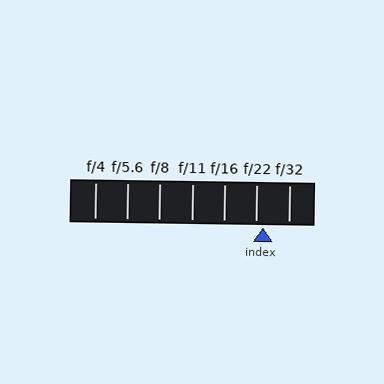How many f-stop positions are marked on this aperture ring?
There are 7 f-stop positions marked.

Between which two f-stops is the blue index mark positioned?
The index mark is between f/22 and f/32.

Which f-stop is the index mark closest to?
The index mark is closest to f/22.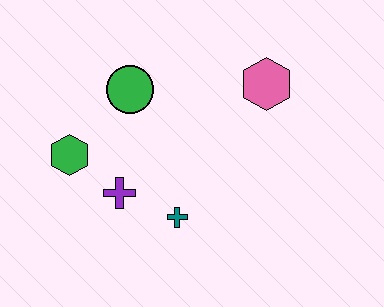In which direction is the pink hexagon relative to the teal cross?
The pink hexagon is above the teal cross.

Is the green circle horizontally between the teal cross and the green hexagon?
Yes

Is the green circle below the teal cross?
No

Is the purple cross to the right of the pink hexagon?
No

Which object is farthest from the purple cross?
The pink hexagon is farthest from the purple cross.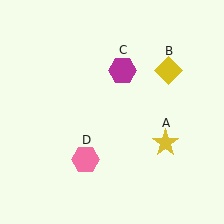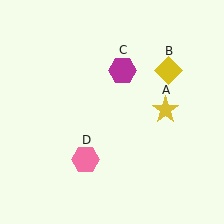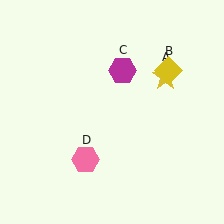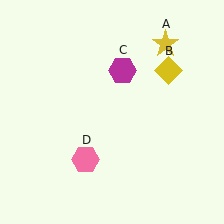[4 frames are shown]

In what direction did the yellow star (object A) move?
The yellow star (object A) moved up.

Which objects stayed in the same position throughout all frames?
Yellow diamond (object B) and magenta hexagon (object C) and pink hexagon (object D) remained stationary.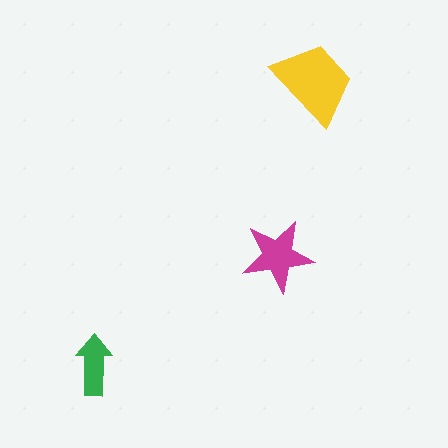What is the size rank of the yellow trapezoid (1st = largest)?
1st.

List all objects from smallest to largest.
The green arrow, the magenta star, the yellow trapezoid.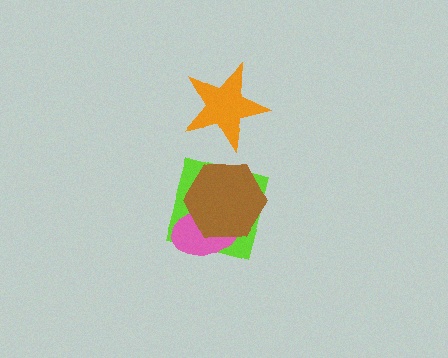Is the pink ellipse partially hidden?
Yes, it is partially covered by another shape.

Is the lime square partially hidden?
Yes, it is partially covered by another shape.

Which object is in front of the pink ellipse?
The brown hexagon is in front of the pink ellipse.